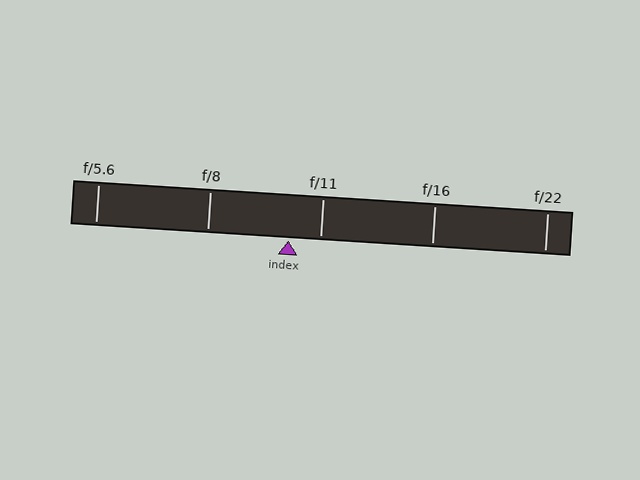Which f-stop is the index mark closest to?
The index mark is closest to f/11.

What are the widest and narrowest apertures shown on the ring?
The widest aperture shown is f/5.6 and the narrowest is f/22.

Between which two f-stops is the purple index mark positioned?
The index mark is between f/8 and f/11.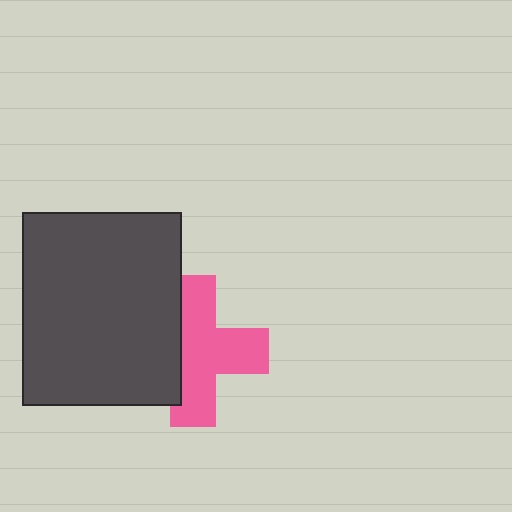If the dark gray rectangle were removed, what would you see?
You would see the complete pink cross.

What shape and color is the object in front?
The object in front is a dark gray rectangle.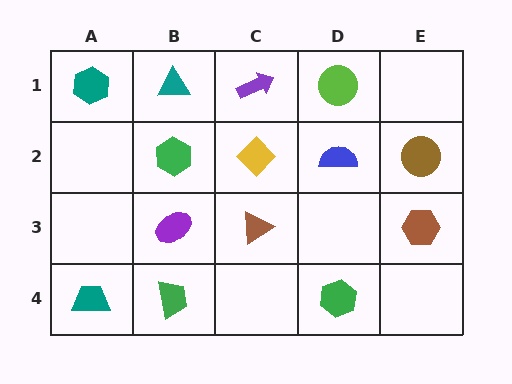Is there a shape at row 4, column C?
No, that cell is empty.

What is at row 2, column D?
A blue semicircle.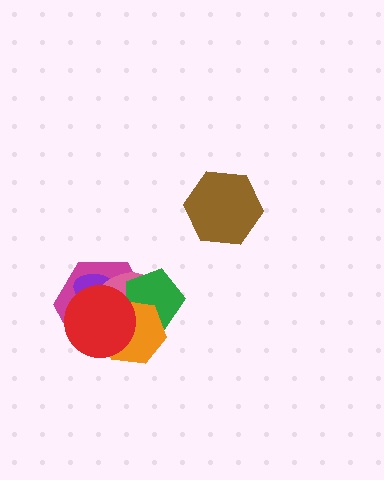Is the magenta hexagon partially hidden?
Yes, it is partially covered by another shape.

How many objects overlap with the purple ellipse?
4 objects overlap with the purple ellipse.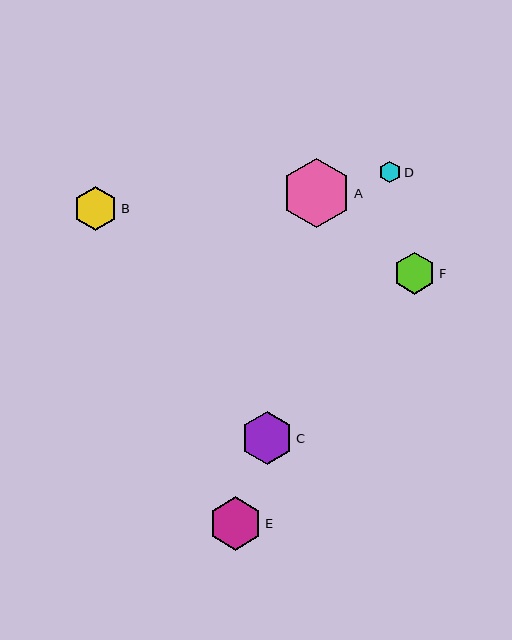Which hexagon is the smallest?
Hexagon D is the smallest with a size of approximately 22 pixels.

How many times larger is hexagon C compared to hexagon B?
Hexagon C is approximately 1.2 times the size of hexagon B.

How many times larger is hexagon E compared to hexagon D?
Hexagon E is approximately 2.5 times the size of hexagon D.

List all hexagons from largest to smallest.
From largest to smallest: A, E, C, B, F, D.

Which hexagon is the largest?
Hexagon A is the largest with a size of approximately 69 pixels.